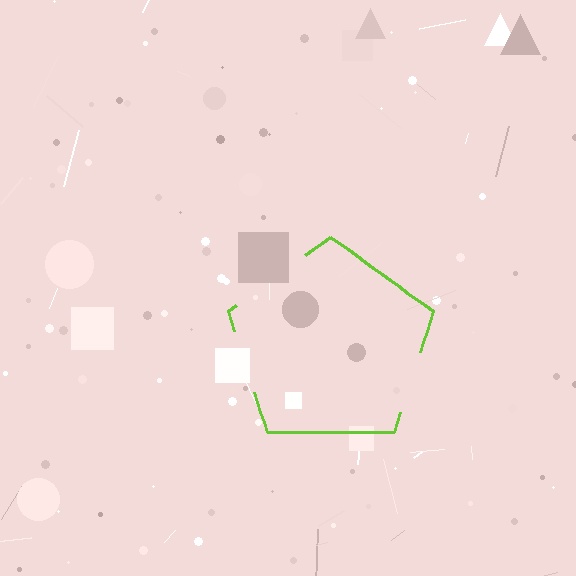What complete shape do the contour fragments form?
The contour fragments form a pentagon.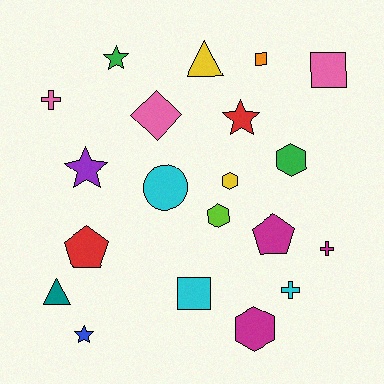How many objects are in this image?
There are 20 objects.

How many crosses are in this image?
There are 3 crosses.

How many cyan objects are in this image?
There are 3 cyan objects.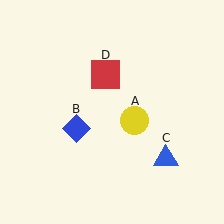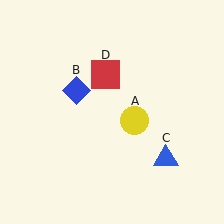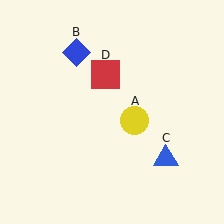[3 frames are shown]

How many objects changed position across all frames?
1 object changed position: blue diamond (object B).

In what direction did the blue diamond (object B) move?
The blue diamond (object B) moved up.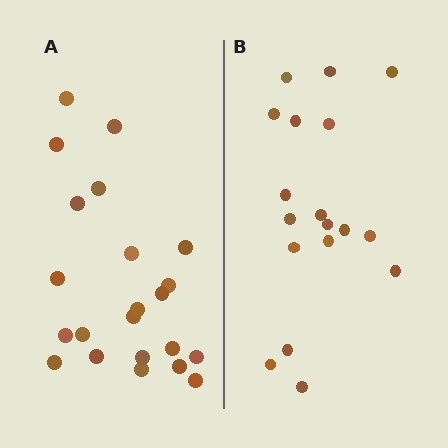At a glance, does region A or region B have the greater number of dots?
Region A (the left region) has more dots.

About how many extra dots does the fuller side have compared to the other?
Region A has about 4 more dots than region B.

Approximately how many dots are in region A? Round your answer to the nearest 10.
About 20 dots. (The exact count is 22, which rounds to 20.)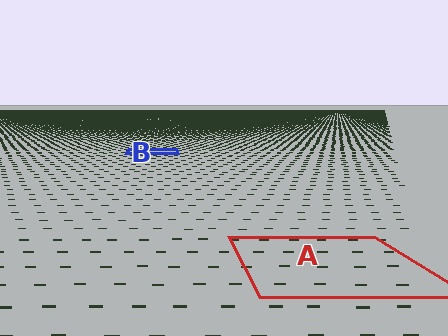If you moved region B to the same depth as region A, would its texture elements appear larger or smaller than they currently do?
They would appear larger. At a closer depth, the same texture elements are projected at a bigger on-screen size.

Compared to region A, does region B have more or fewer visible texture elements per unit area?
Region B has more texture elements per unit area — they are packed more densely because it is farther away.